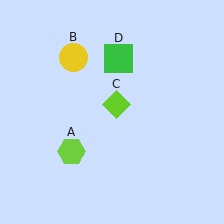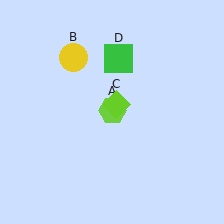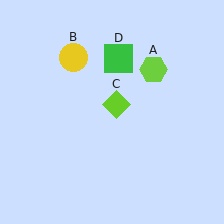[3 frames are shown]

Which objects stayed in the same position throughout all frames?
Yellow circle (object B) and lime diamond (object C) and green square (object D) remained stationary.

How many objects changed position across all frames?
1 object changed position: lime hexagon (object A).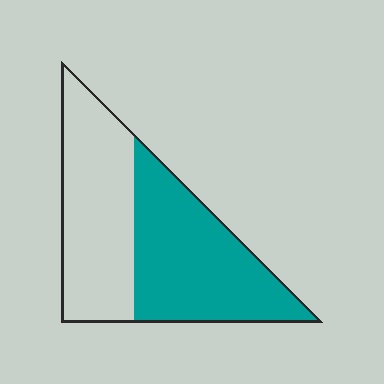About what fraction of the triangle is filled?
About one half (1/2).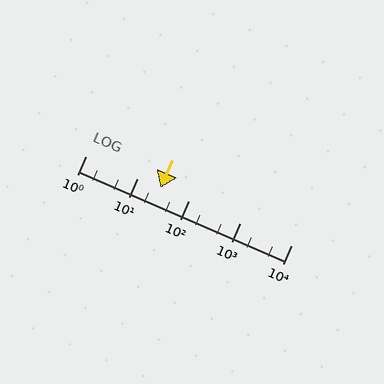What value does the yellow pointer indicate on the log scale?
The pointer indicates approximately 28.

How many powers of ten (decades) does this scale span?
The scale spans 4 decades, from 1 to 10000.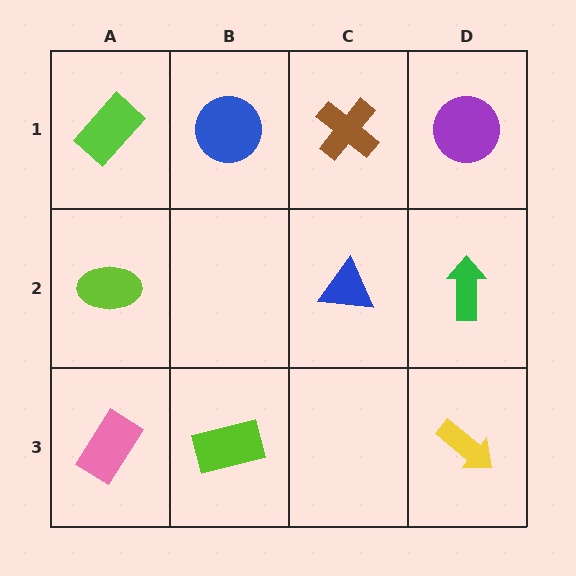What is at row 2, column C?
A blue triangle.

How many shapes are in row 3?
3 shapes.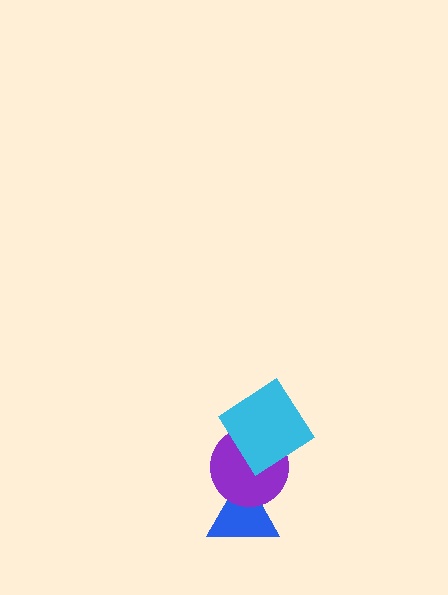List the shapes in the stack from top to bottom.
From top to bottom: the cyan diamond, the purple circle, the blue triangle.